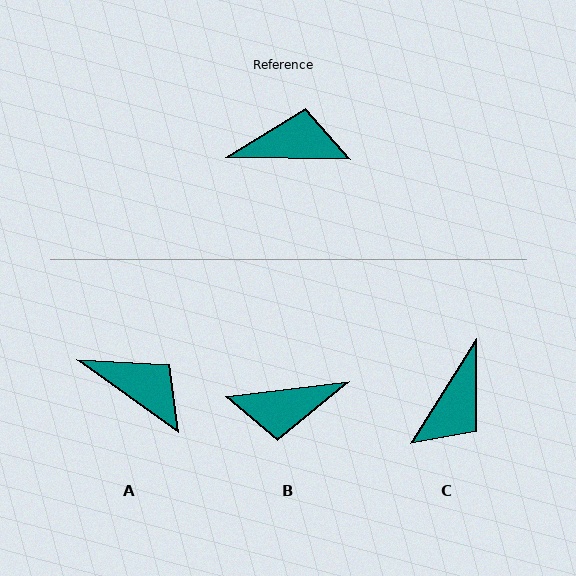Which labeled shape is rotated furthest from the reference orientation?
B, about 172 degrees away.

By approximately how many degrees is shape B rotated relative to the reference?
Approximately 172 degrees clockwise.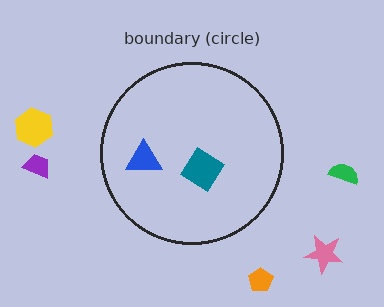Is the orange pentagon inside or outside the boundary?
Outside.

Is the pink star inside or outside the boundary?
Outside.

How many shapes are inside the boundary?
2 inside, 5 outside.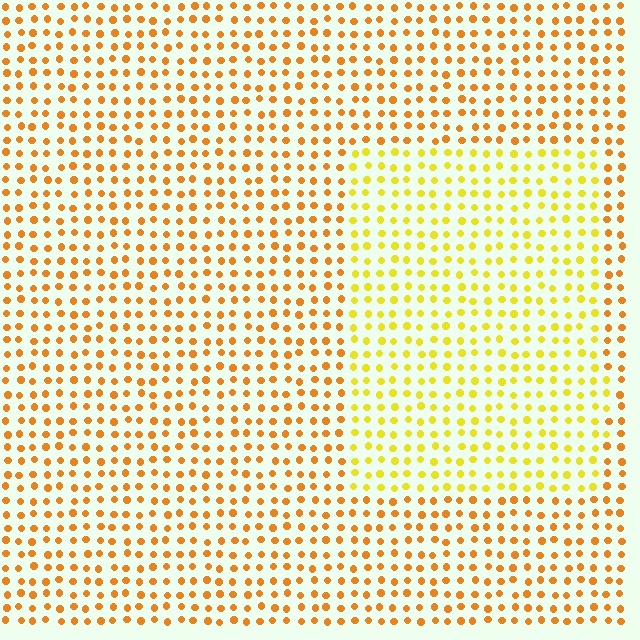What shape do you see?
I see a rectangle.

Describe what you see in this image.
The image is filled with small orange elements in a uniform arrangement. A rectangle-shaped region is visible where the elements are tinted to a slightly different hue, forming a subtle color boundary.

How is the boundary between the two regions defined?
The boundary is defined purely by a slight shift in hue (about 30 degrees). Spacing, size, and orientation are identical on both sides.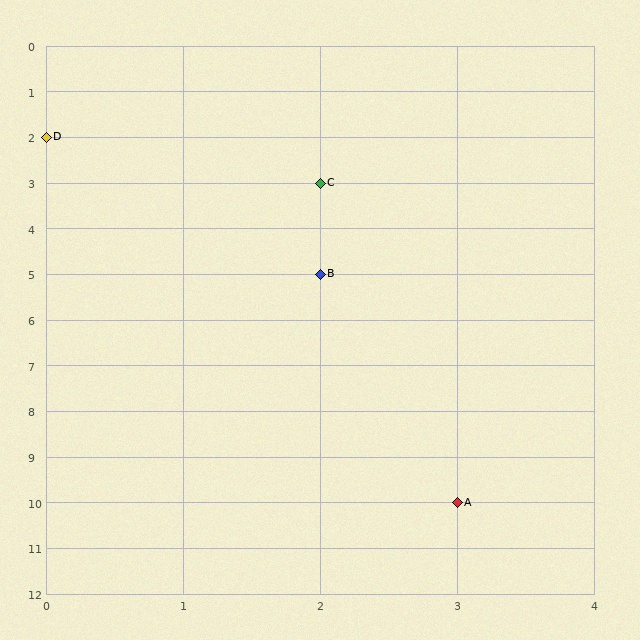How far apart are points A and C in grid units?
Points A and C are 1 column and 7 rows apart (about 7.1 grid units diagonally).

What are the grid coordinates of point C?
Point C is at grid coordinates (2, 3).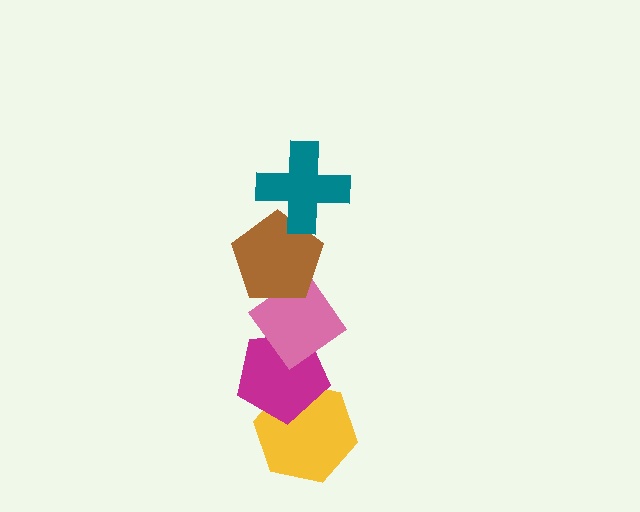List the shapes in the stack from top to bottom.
From top to bottom: the teal cross, the brown pentagon, the pink diamond, the magenta pentagon, the yellow hexagon.